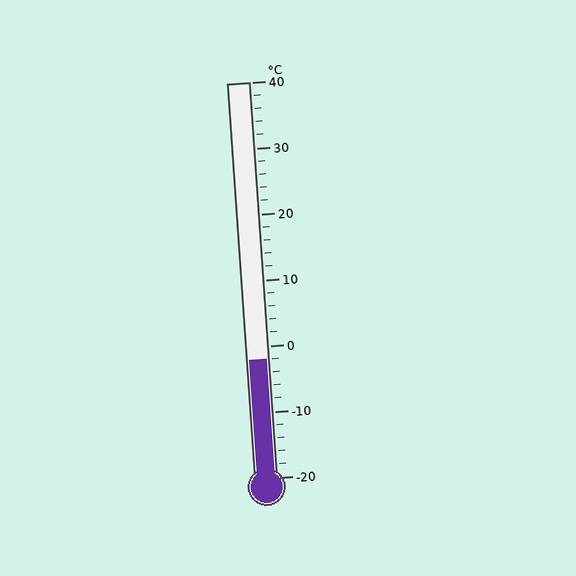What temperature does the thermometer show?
The thermometer shows approximately -2°C.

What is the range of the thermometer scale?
The thermometer scale ranges from -20°C to 40°C.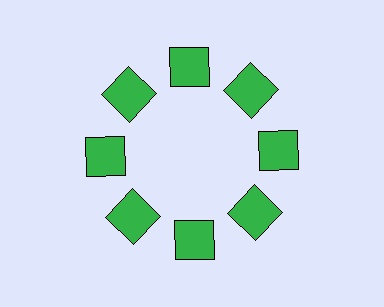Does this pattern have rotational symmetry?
Yes, this pattern has 8-fold rotational symmetry. It looks the same after rotating 45 degrees around the center.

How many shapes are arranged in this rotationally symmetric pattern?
There are 8 shapes, arranged in 8 groups of 1.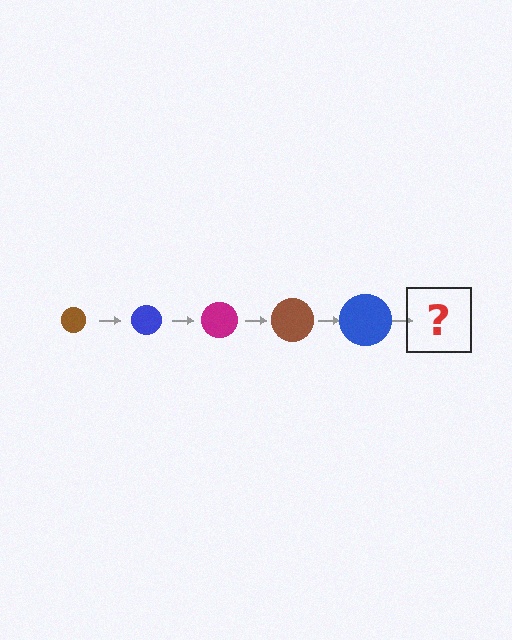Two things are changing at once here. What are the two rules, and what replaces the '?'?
The two rules are that the circle grows larger each step and the color cycles through brown, blue, and magenta. The '?' should be a magenta circle, larger than the previous one.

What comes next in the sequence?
The next element should be a magenta circle, larger than the previous one.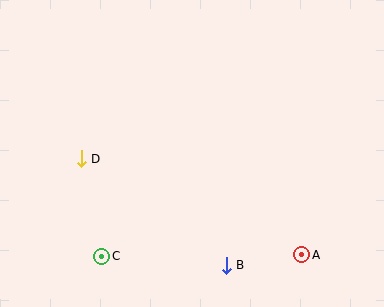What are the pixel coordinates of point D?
Point D is at (81, 159).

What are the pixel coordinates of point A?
Point A is at (302, 255).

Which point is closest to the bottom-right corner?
Point A is closest to the bottom-right corner.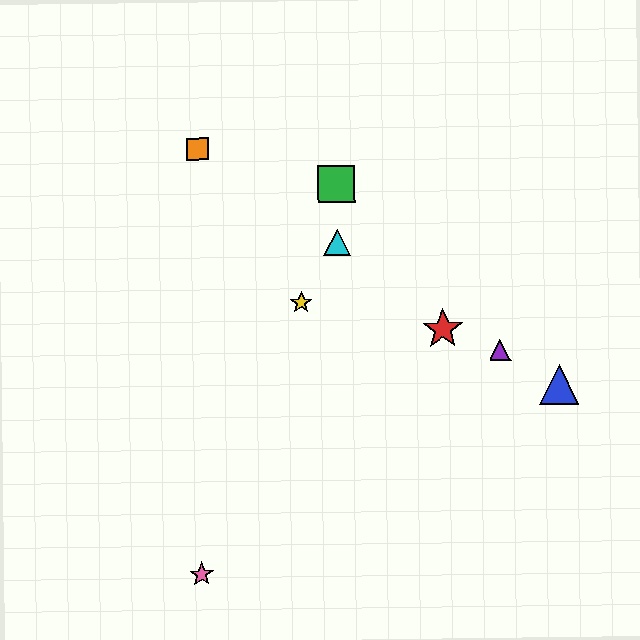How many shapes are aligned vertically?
2 shapes (the green square, the cyan triangle) are aligned vertically.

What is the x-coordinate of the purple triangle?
The purple triangle is at x≈500.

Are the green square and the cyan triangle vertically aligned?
Yes, both are at x≈337.